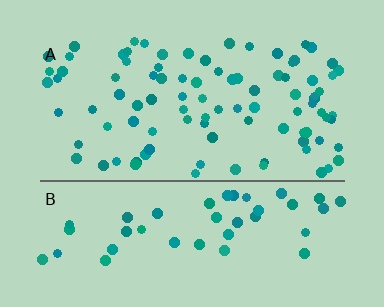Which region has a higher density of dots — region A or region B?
A (the top).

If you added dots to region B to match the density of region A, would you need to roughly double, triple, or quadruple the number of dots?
Approximately double.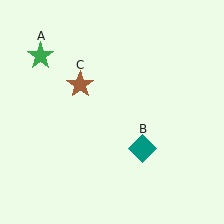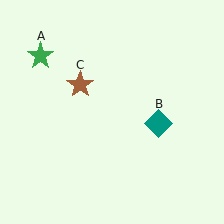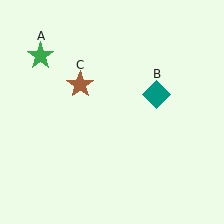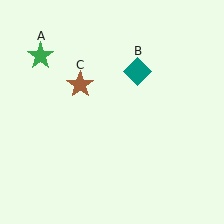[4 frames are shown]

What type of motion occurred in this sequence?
The teal diamond (object B) rotated counterclockwise around the center of the scene.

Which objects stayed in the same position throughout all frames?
Green star (object A) and brown star (object C) remained stationary.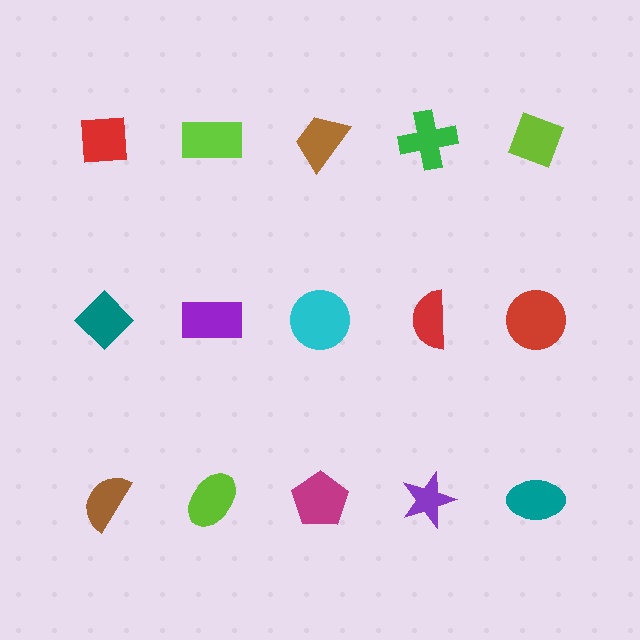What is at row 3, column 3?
A magenta pentagon.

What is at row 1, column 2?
A lime rectangle.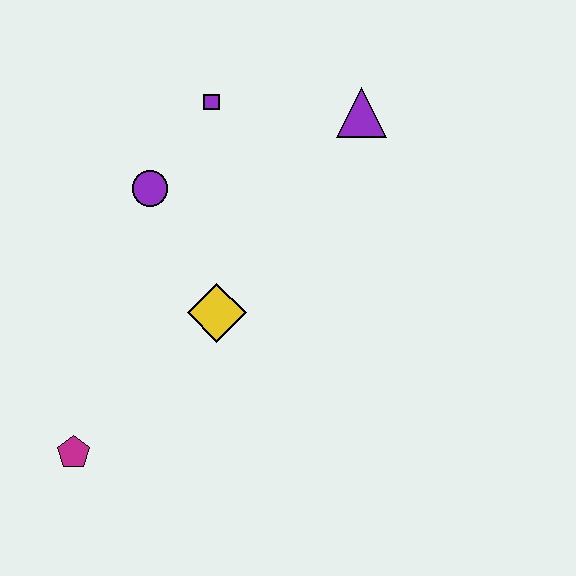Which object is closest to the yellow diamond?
The purple circle is closest to the yellow diamond.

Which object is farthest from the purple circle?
The magenta pentagon is farthest from the purple circle.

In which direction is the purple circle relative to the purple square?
The purple circle is below the purple square.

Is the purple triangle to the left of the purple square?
No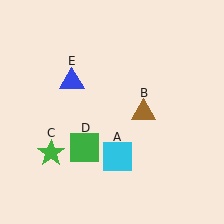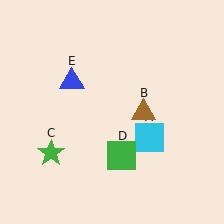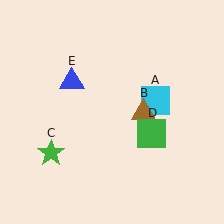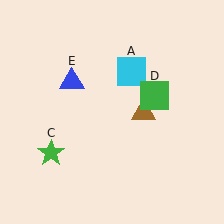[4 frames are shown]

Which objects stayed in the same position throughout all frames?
Brown triangle (object B) and green star (object C) and blue triangle (object E) remained stationary.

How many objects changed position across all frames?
2 objects changed position: cyan square (object A), green square (object D).